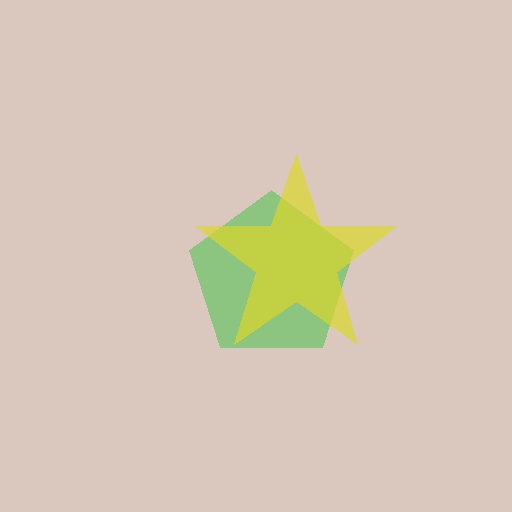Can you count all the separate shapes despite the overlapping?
Yes, there are 2 separate shapes.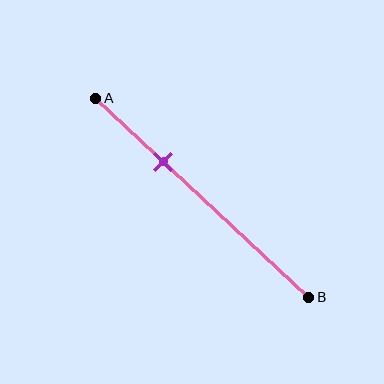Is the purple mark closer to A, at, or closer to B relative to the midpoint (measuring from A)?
The purple mark is closer to point A than the midpoint of segment AB.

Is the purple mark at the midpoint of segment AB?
No, the mark is at about 30% from A, not at the 50% midpoint.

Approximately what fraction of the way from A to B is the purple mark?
The purple mark is approximately 30% of the way from A to B.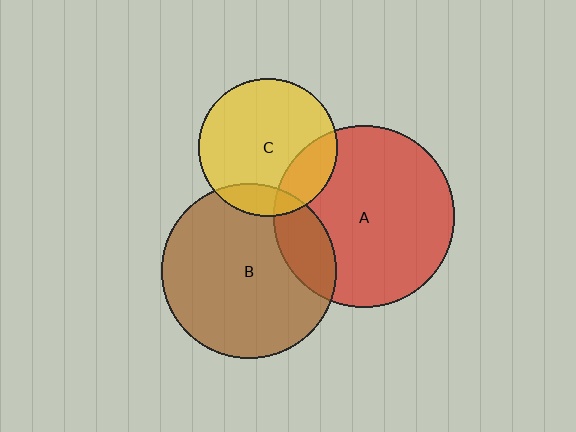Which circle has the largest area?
Circle A (red).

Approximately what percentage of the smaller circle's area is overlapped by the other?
Approximately 20%.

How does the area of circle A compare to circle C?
Approximately 1.7 times.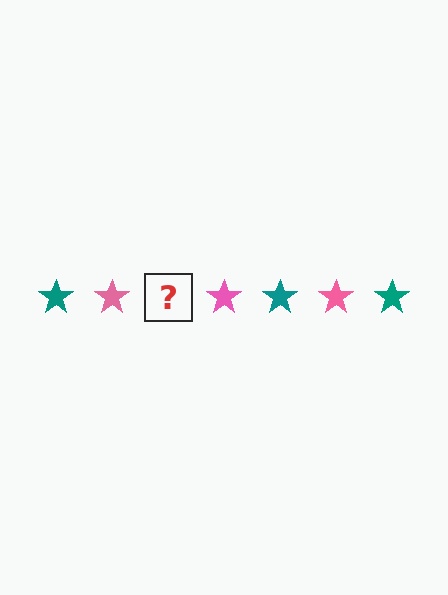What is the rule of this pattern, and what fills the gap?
The rule is that the pattern cycles through teal, pink stars. The gap should be filled with a teal star.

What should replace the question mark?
The question mark should be replaced with a teal star.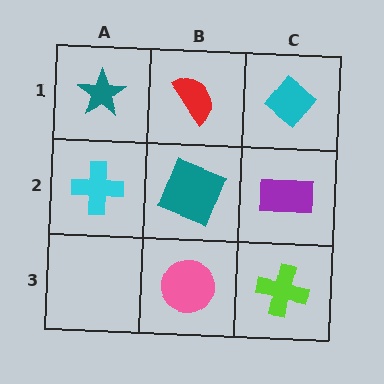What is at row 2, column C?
A purple rectangle.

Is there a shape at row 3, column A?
No, that cell is empty.